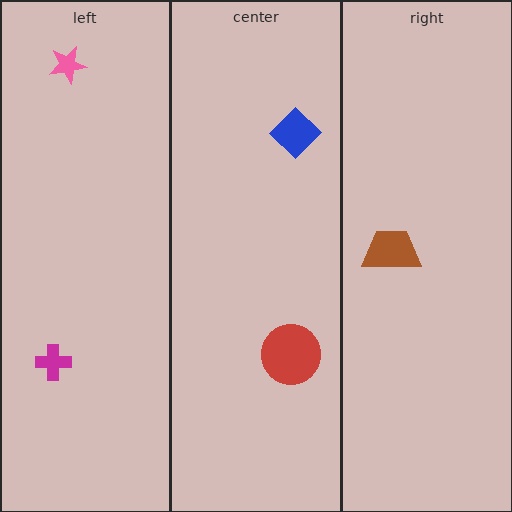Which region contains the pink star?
The left region.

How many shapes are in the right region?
1.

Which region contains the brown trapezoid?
The right region.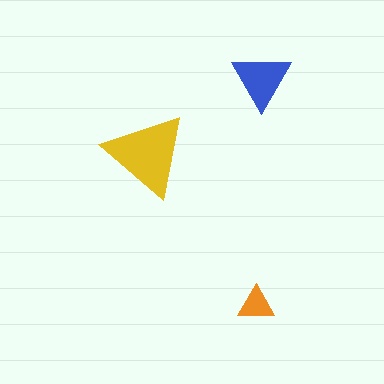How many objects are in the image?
There are 3 objects in the image.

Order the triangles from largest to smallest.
the yellow one, the blue one, the orange one.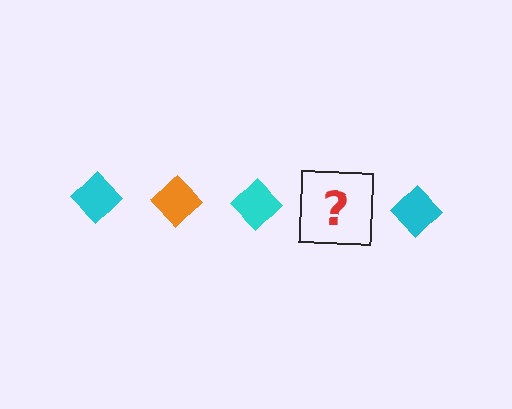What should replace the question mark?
The question mark should be replaced with an orange diamond.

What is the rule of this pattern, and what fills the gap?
The rule is that the pattern cycles through cyan, orange diamonds. The gap should be filled with an orange diamond.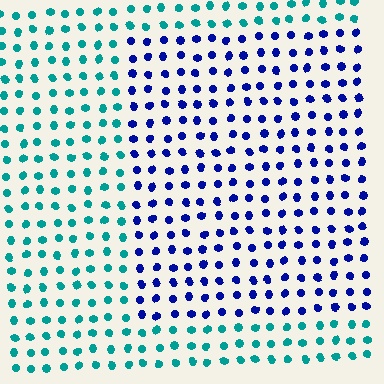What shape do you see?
I see a rectangle.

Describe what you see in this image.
The image is filled with small teal elements in a uniform arrangement. A rectangle-shaped region is visible where the elements are tinted to a slightly different hue, forming a subtle color boundary.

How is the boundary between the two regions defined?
The boundary is defined purely by a slight shift in hue (about 59 degrees). Spacing, size, and orientation are identical on both sides.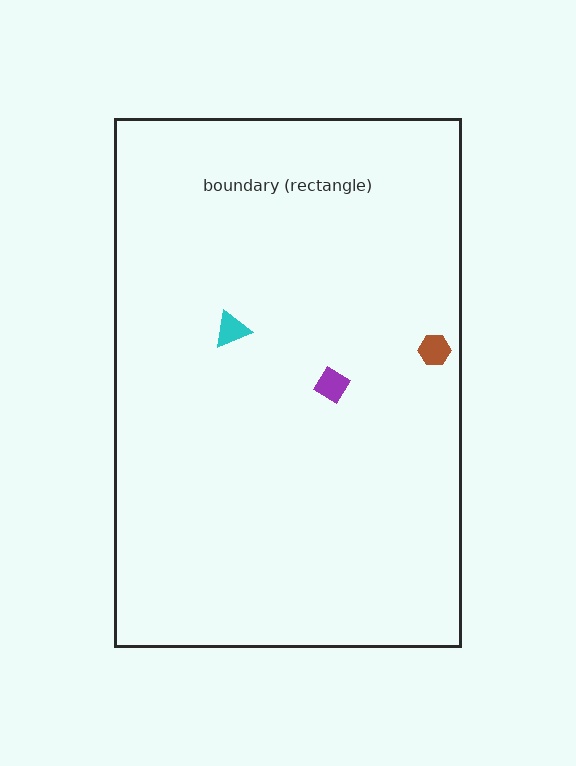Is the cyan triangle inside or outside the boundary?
Inside.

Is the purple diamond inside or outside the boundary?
Inside.